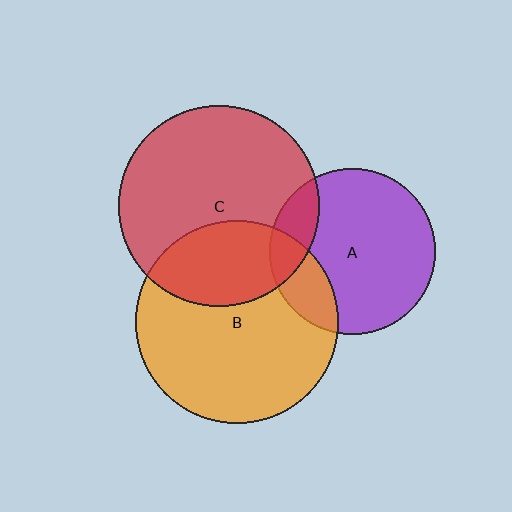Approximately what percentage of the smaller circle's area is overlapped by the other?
Approximately 20%.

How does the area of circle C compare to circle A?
Approximately 1.5 times.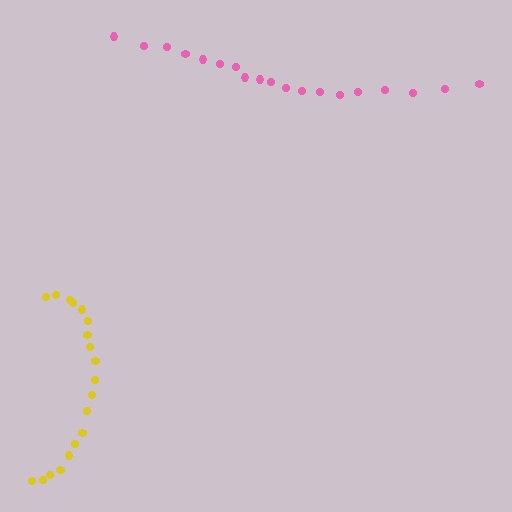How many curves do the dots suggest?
There are 2 distinct paths.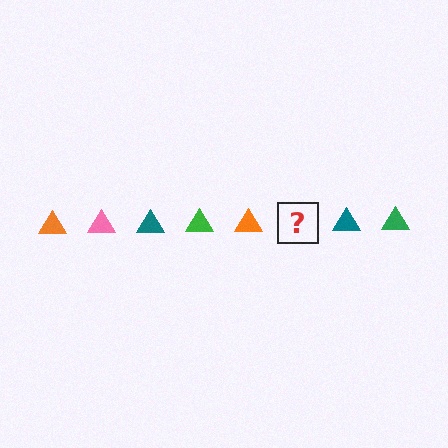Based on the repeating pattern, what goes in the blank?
The blank should be a pink triangle.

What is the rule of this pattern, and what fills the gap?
The rule is that the pattern cycles through orange, pink, teal, green triangles. The gap should be filled with a pink triangle.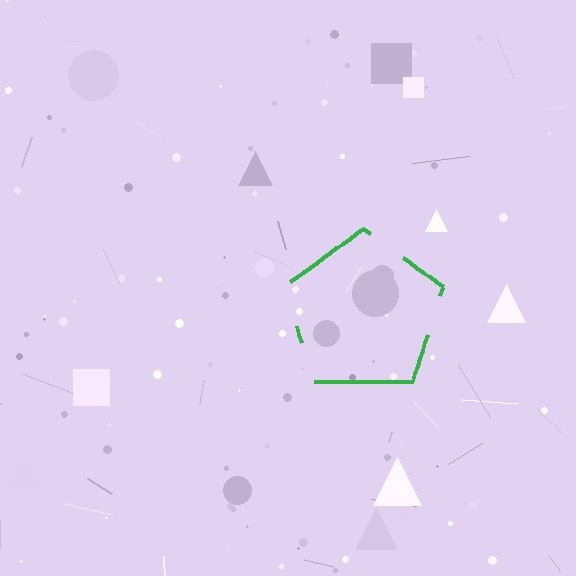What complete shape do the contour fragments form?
The contour fragments form a pentagon.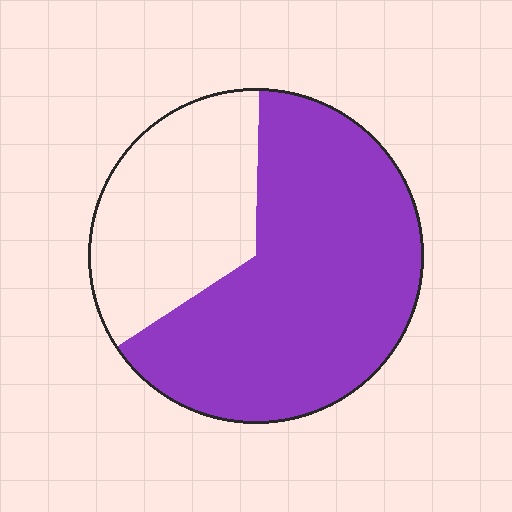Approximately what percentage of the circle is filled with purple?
Approximately 65%.